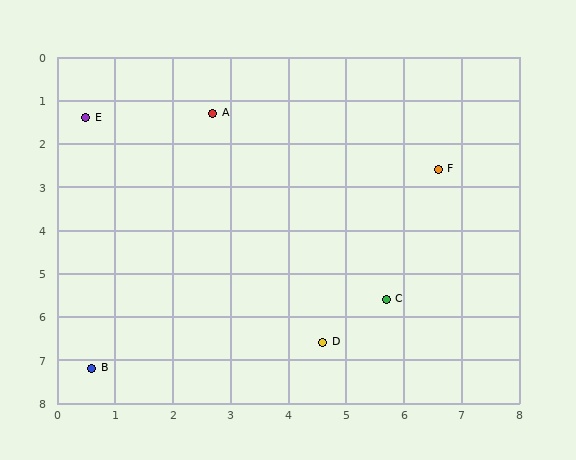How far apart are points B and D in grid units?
Points B and D are about 4.0 grid units apart.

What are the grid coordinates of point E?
Point E is at approximately (0.5, 1.4).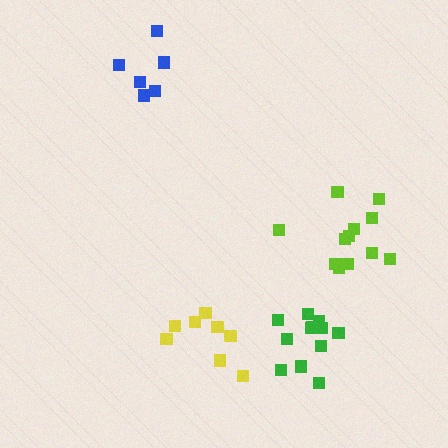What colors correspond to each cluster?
The clusters are colored: yellow, green, lime, blue.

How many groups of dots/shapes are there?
There are 4 groups.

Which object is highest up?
The blue cluster is topmost.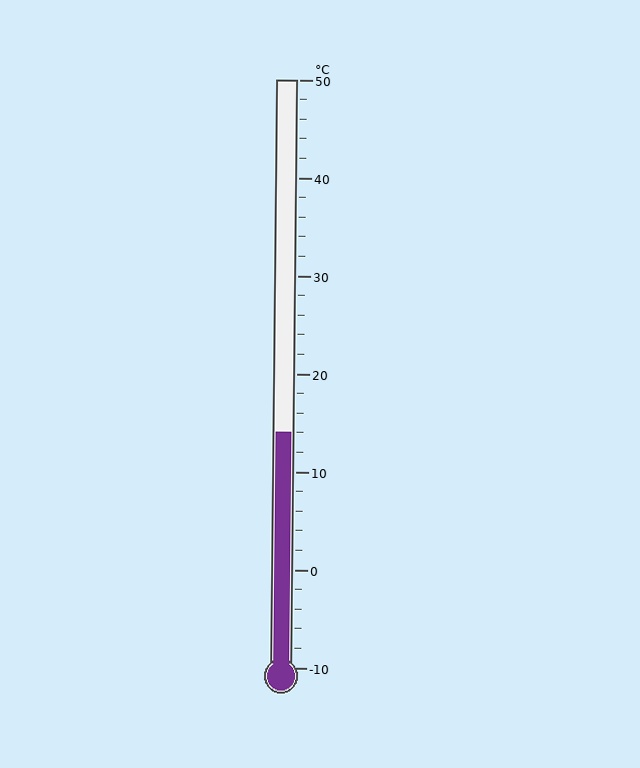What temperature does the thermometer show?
The thermometer shows approximately 14°C.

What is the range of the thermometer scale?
The thermometer scale ranges from -10°C to 50°C.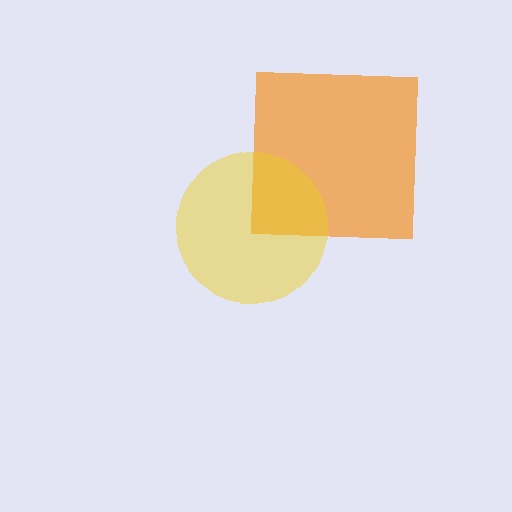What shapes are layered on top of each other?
The layered shapes are: an orange square, a yellow circle.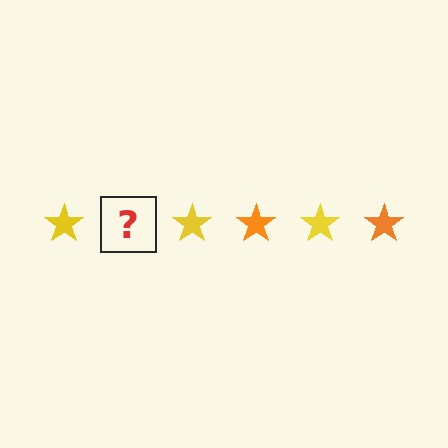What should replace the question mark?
The question mark should be replaced with an orange star.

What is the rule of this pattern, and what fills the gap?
The rule is that the pattern cycles through yellow, orange stars. The gap should be filled with an orange star.